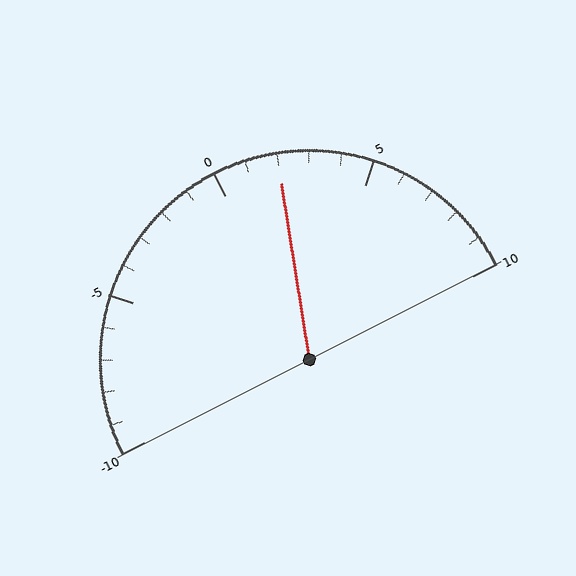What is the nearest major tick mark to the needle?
The nearest major tick mark is 0.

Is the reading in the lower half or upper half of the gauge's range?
The reading is in the upper half of the range (-10 to 10).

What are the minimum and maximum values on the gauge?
The gauge ranges from -10 to 10.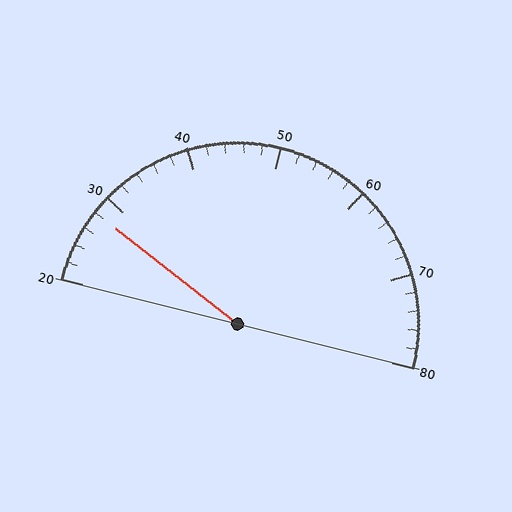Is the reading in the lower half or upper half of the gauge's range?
The reading is in the lower half of the range (20 to 80).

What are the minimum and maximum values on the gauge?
The gauge ranges from 20 to 80.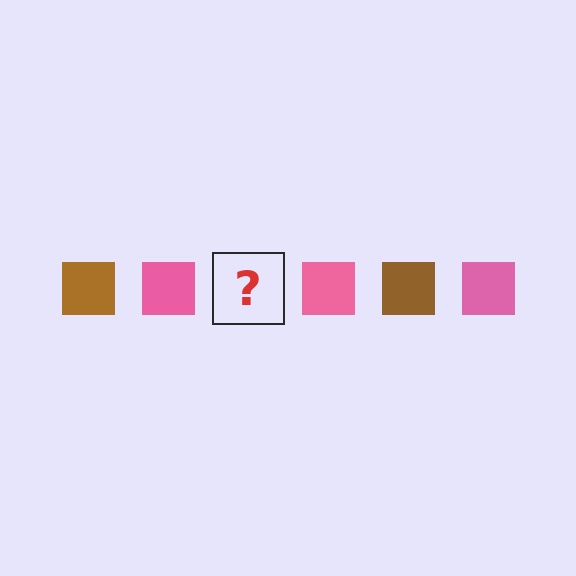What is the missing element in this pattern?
The missing element is a brown square.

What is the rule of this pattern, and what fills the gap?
The rule is that the pattern cycles through brown, pink squares. The gap should be filled with a brown square.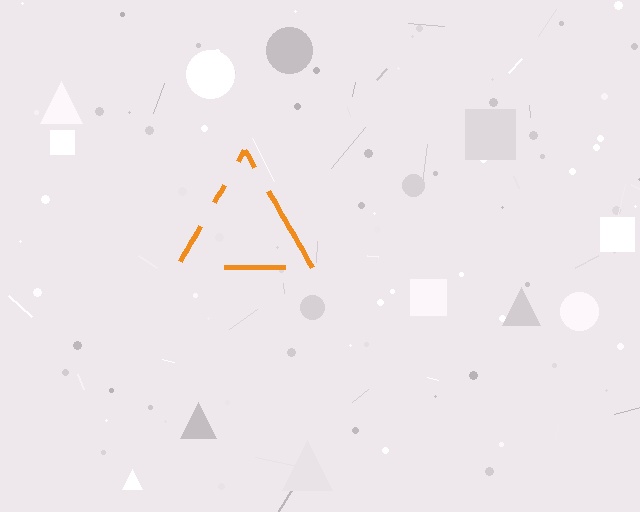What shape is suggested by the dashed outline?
The dashed outline suggests a triangle.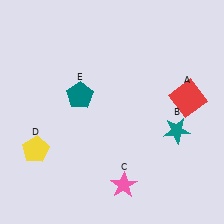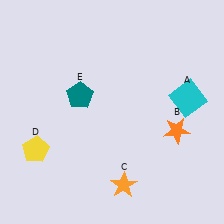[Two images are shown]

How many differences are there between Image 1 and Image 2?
There are 3 differences between the two images.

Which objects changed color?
A changed from red to cyan. B changed from teal to orange. C changed from pink to orange.